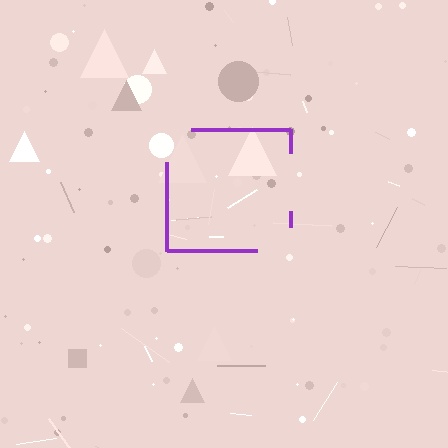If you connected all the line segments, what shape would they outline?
They would outline a square.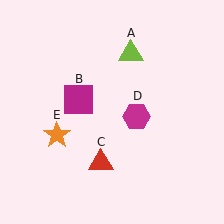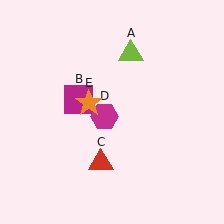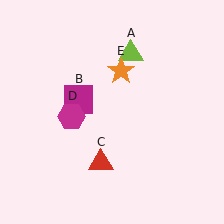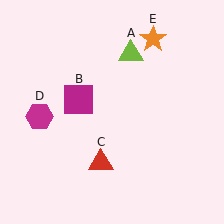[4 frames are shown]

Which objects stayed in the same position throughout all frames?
Lime triangle (object A) and magenta square (object B) and red triangle (object C) remained stationary.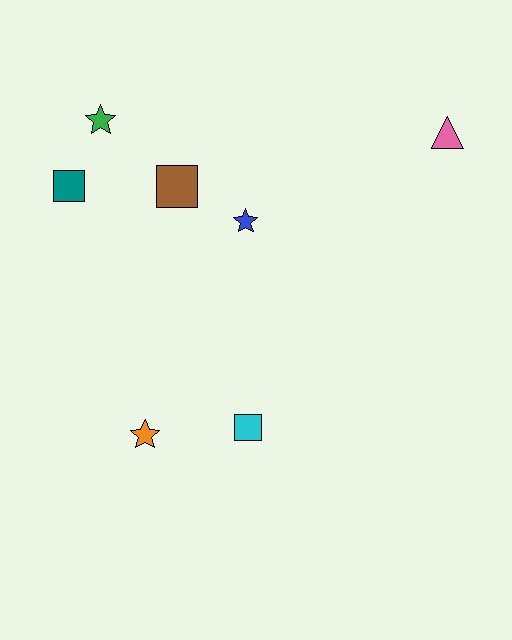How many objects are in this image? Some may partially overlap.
There are 7 objects.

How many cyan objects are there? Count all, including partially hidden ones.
There is 1 cyan object.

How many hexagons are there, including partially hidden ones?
There are no hexagons.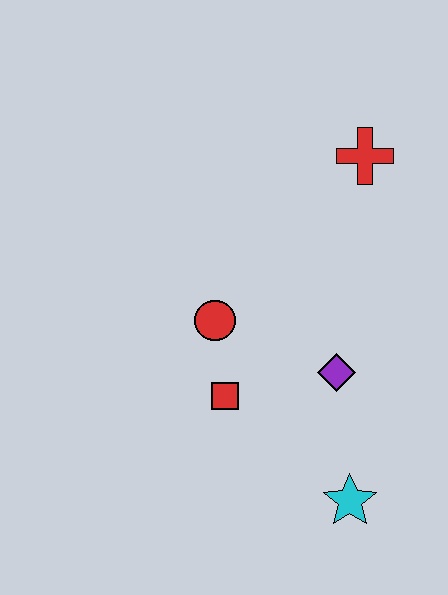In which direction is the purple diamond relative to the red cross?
The purple diamond is below the red cross.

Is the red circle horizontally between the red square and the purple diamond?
No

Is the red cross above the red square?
Yes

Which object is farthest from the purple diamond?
The red cross is farthest from the purple diamond.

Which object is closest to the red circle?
The red square is closest to the red circle.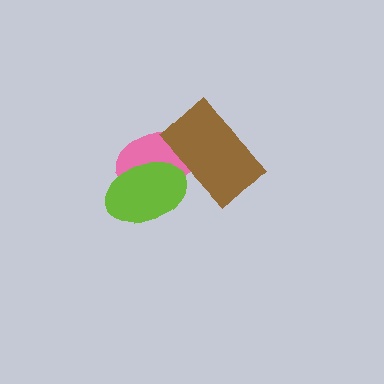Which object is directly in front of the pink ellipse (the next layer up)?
The brown rectangle is directly in front of the pink ellipse.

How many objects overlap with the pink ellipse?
2 objects overlap with the pink ellipse.